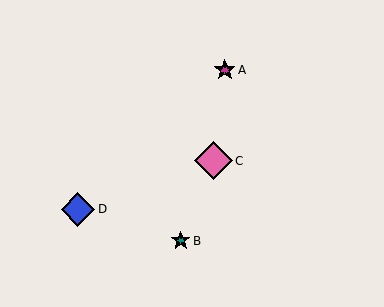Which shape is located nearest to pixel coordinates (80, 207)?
The blue diamond (labeled D) at (78, 209) is nearest to that location.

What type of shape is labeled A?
Shape A is a magenta star.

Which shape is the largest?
The pink diamond (labeled C) is the largest.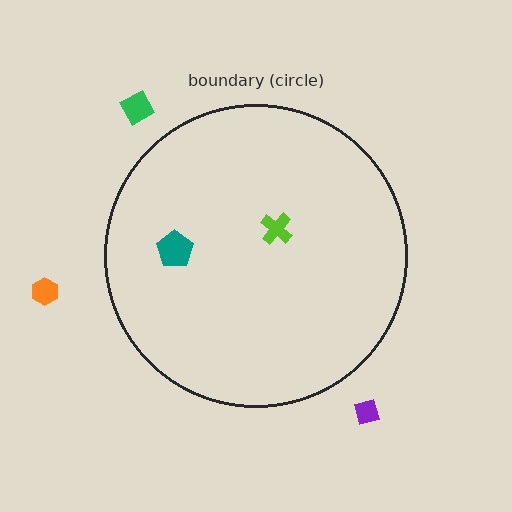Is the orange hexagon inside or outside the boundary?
Outside.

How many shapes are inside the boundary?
2 inside, 3 outside.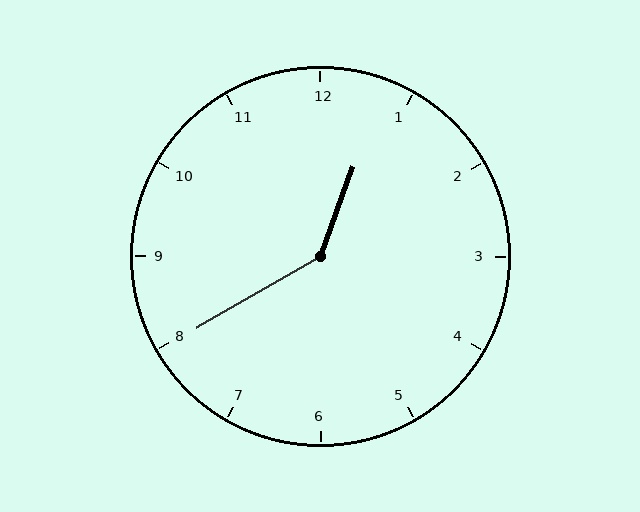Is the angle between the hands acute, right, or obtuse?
It is obtuse.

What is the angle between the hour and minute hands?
Approximately 140 degrees.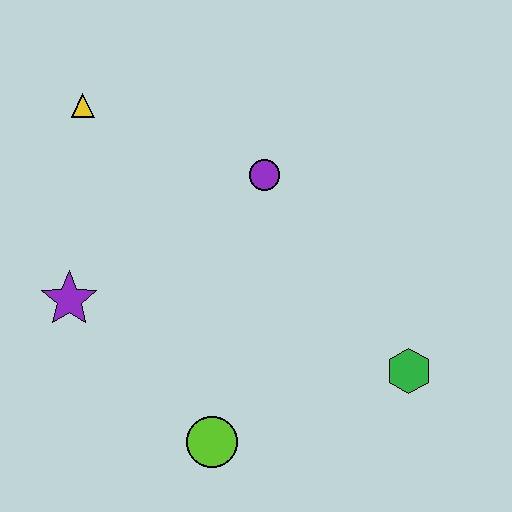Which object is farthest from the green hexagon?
The yellow triangle is farthest from the green hexagon.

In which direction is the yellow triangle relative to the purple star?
The yellow triangle is above the purple star.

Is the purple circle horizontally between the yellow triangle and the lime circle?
No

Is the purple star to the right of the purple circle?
No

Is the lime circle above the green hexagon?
No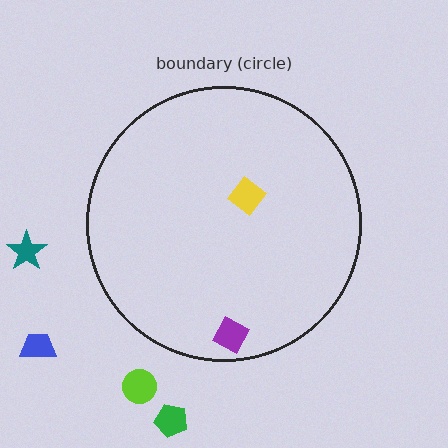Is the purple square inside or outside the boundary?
Inside.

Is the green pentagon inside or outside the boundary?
Outside.